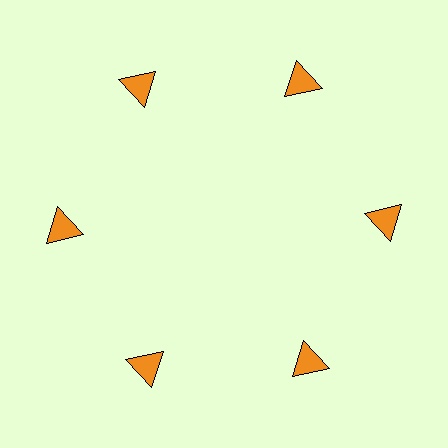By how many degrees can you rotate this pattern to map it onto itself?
The pattern maps onto itself every 60 degrees of rotation.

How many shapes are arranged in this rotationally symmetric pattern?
There are 6 shapes, arranged in 6 groups of 1.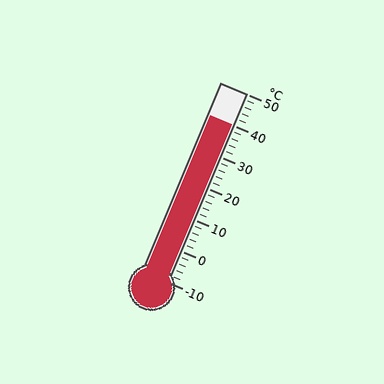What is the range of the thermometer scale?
The thermometer scale ranges from -10°C to 50°C.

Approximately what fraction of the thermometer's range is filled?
The thermometer is filled to approximately 85% of its range.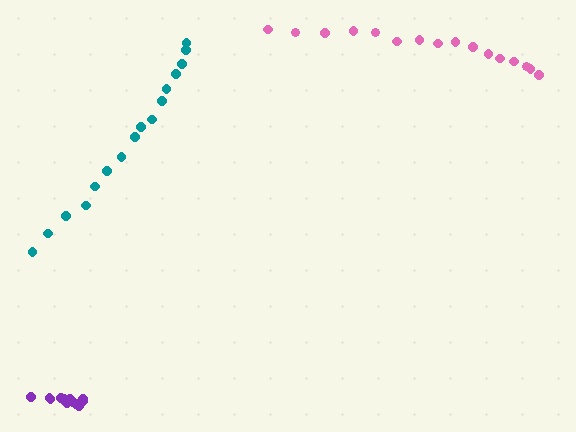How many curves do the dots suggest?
There are 3 distinct paths.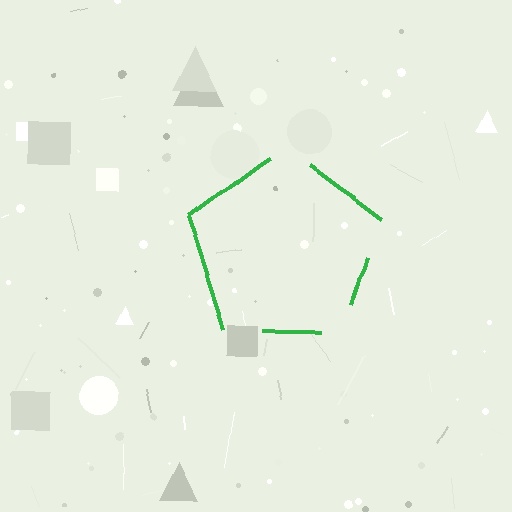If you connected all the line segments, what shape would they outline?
They would outline a pentagon.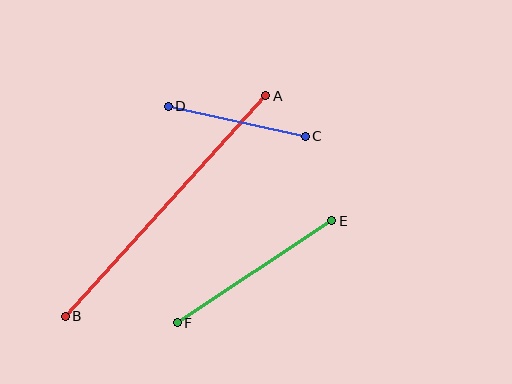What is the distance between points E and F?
The distance is approximately 185 pixels.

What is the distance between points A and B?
The distance is approximately 298 pixels.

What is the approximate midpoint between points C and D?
The midpoint is at approximately (237, 121) pixels.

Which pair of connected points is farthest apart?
Points A and B are farthest apart.